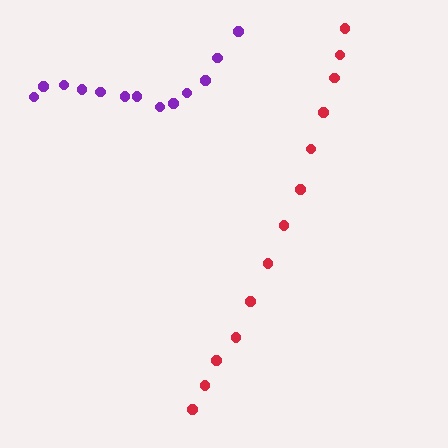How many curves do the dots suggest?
There are 2 distinct paths.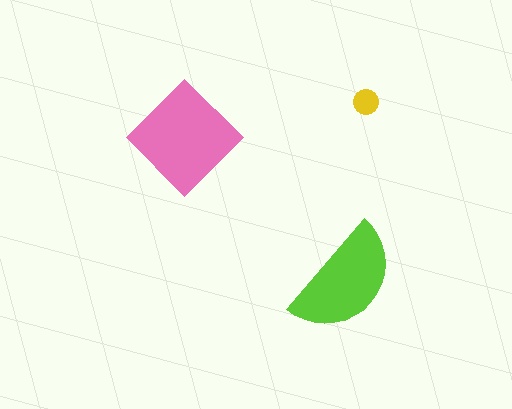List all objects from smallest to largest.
The yellow circle, the lime semicircle, the pink diamond.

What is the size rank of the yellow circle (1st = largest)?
3rd.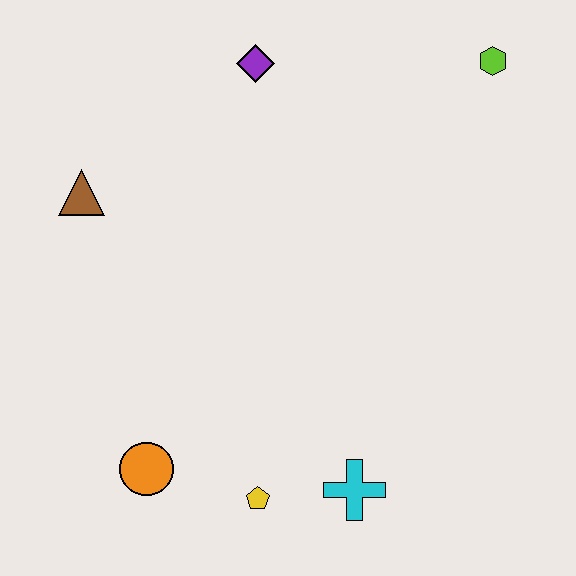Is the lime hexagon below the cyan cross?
No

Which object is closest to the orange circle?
The yellow pentagon is closest to the orange circle.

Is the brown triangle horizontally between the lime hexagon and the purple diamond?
No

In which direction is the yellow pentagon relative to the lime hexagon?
The yellow pentagon is below the lime hexagon.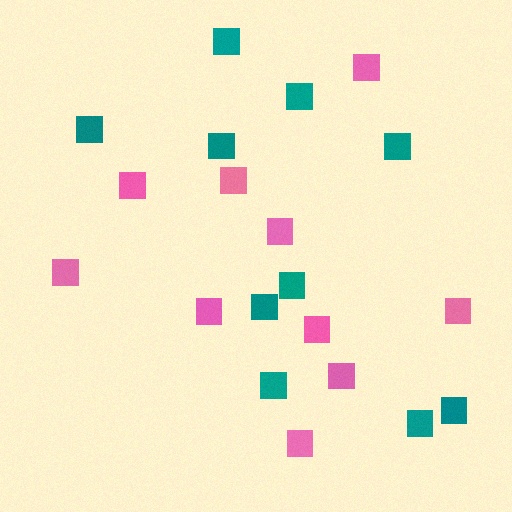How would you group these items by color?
There are 2 groups: one group of teal squares (10) and one group of pink squares (10).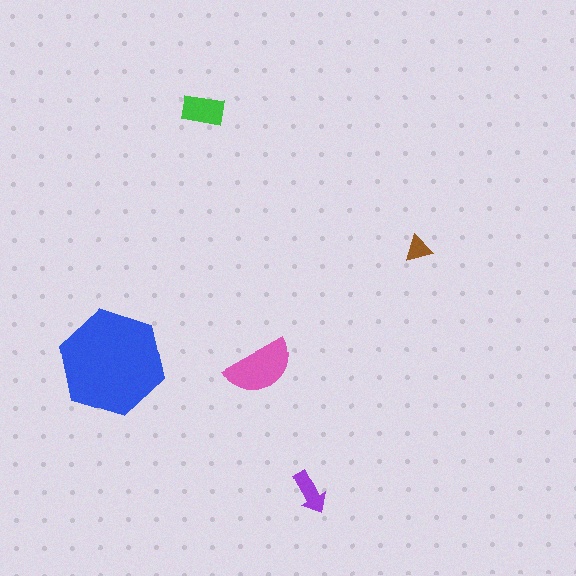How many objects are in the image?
There are 5 objects in the image.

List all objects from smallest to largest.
The brown triangle, the purple arrow, the green rectangle, the pink semicircle, the blue hexagon.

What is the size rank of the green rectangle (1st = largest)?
3rd.